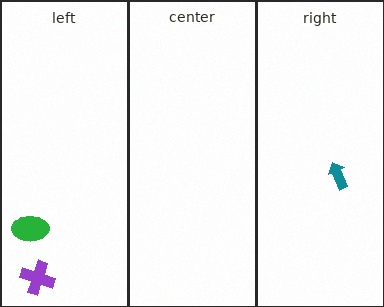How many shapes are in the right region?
1.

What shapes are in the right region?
The teal arrow.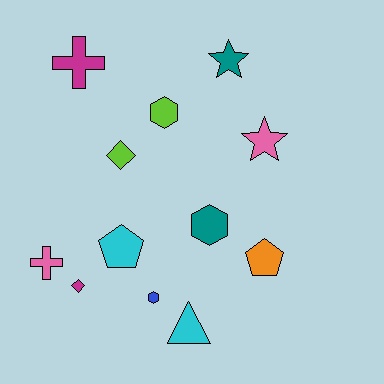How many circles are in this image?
There are no circles.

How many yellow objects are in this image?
There are no yellow objects.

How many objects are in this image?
There are 12 objects.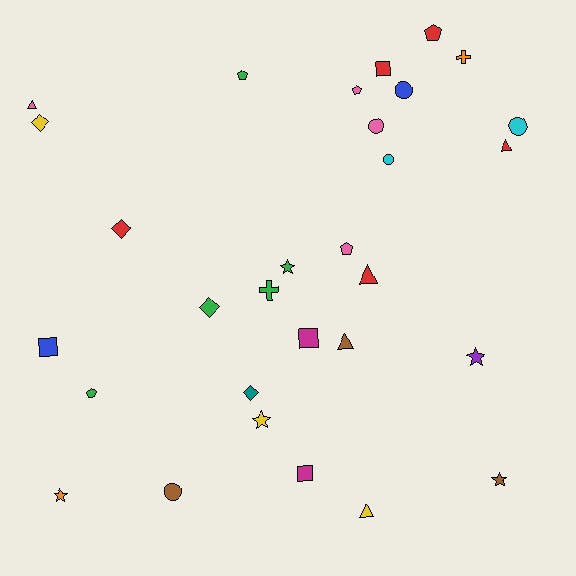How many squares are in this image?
There are 4 squares.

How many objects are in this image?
There are 30 objects.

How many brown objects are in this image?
There are 3 brown objects.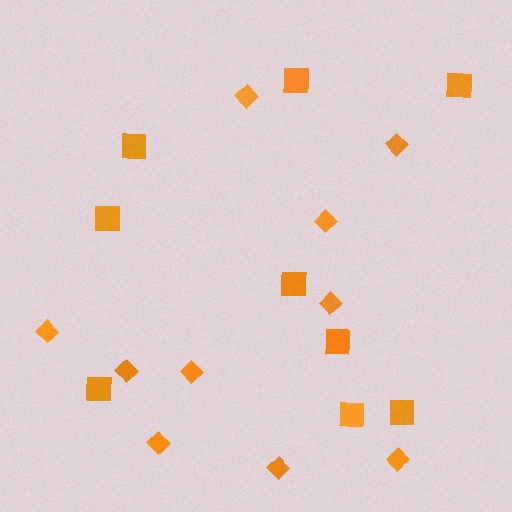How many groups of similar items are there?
There are 2 groups: one group of diamonds (10) and one group of squares (9).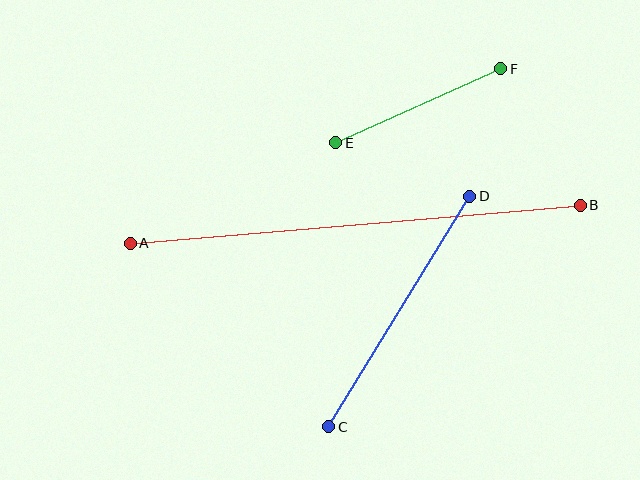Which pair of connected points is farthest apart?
Points A and B are farthest apart.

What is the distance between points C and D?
The distance is approximately 270 pixels.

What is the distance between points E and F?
The distance is approximately 181 pixels.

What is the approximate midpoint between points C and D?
The midpoint is at approximately (399, 312) pixels.